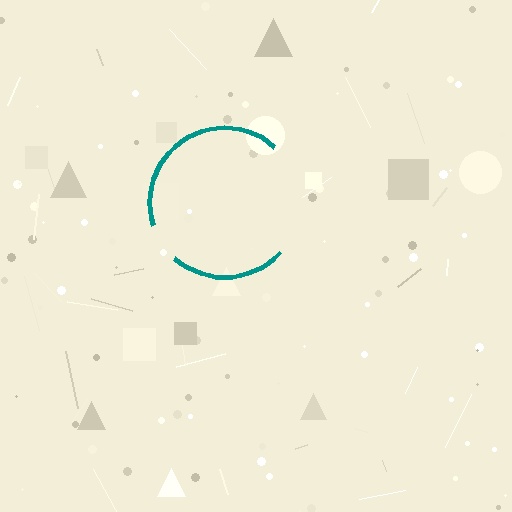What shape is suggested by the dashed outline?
The dashed outline suggests a circle.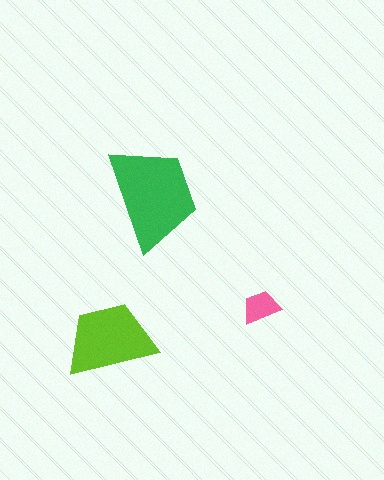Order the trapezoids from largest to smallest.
the green one, the lime one, the pink one.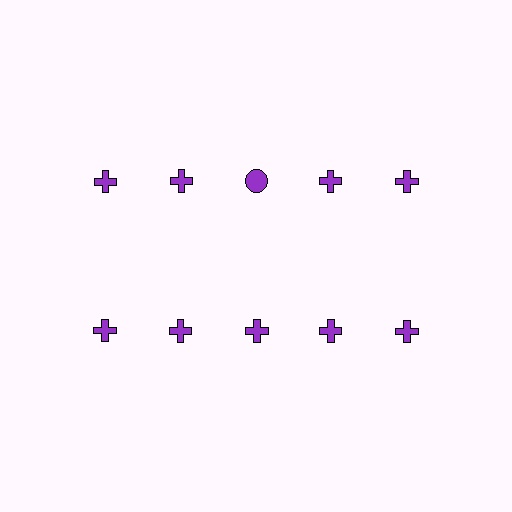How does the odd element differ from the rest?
It has a different shape: circle instead of cross.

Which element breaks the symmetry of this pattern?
The purple circle in the top row, center column breaks the symmetry. All other shapes are purple crosses.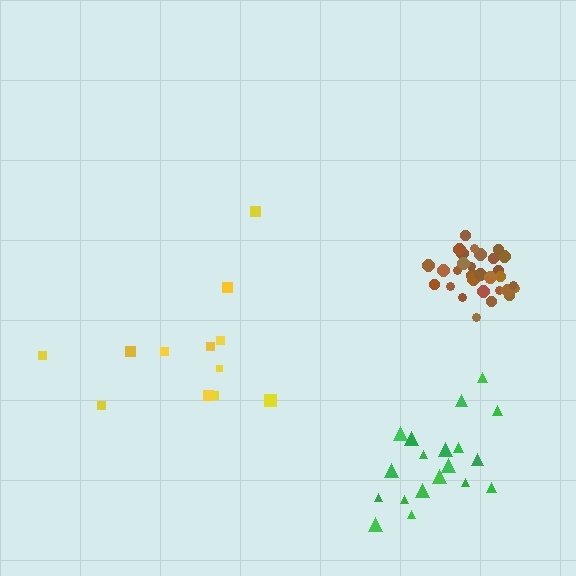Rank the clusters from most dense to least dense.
brown, green, yellow.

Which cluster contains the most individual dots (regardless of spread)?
Brown (32).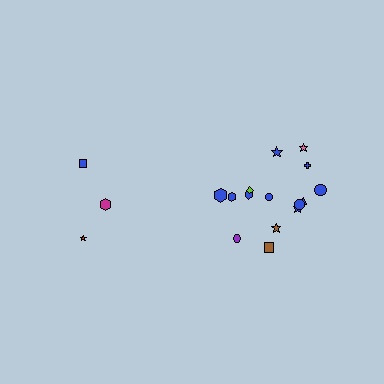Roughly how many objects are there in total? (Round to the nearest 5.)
Roughly 20 objects in total.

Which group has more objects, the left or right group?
The right group.